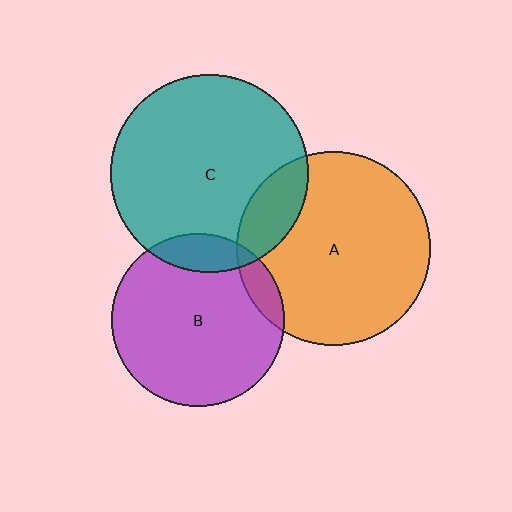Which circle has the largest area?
Circle C (teal).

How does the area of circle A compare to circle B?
Approximately 1.3 times.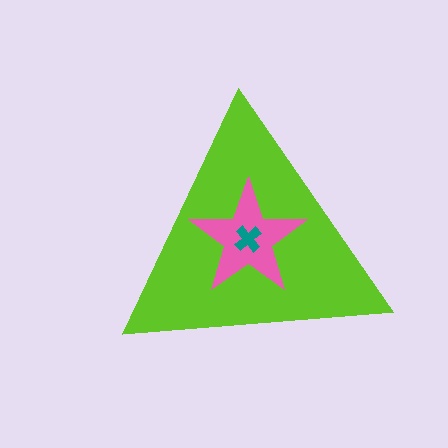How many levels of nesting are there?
3.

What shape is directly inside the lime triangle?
The pink star.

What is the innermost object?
The teal cross.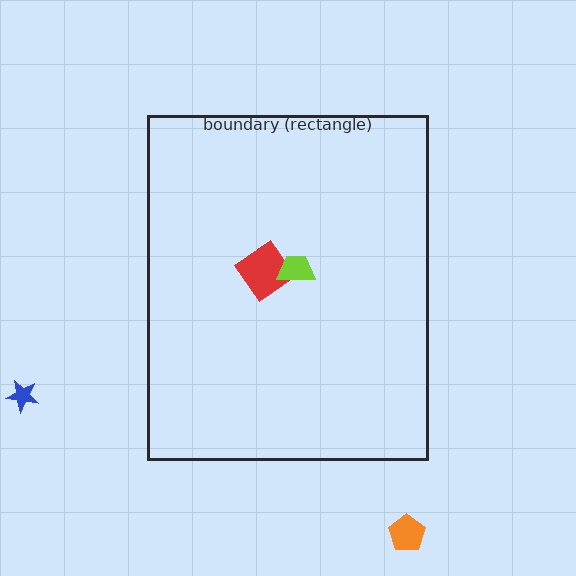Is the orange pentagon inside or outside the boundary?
Outside.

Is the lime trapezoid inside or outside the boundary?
Inside.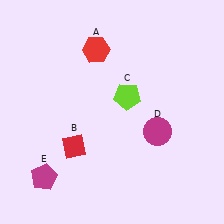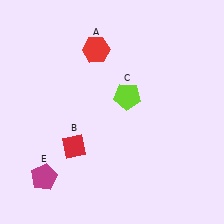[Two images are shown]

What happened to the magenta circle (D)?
The magenta circle (D) was removed in Image 2. It was in the bottom-right area of Image 1.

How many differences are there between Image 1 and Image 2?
There is 1 difference between the two images.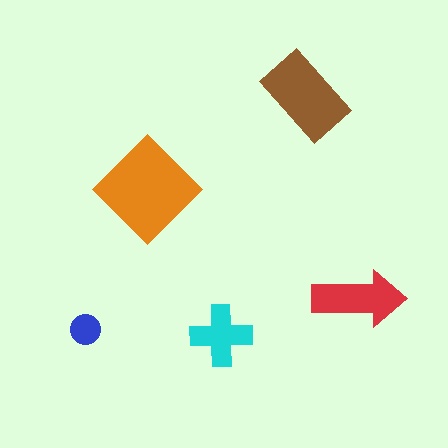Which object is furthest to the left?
The blue circle is leftmost.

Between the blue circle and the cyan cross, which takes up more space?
The cyan cross.